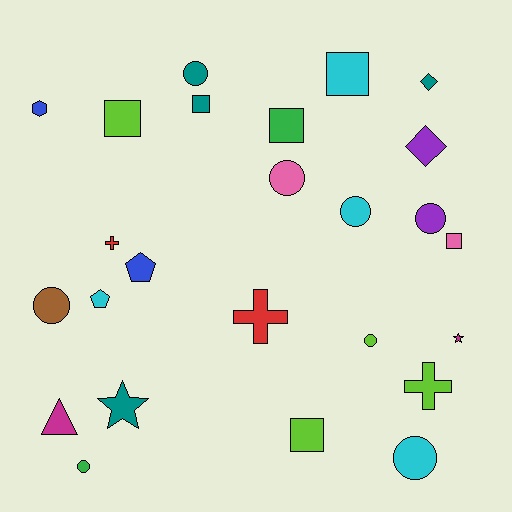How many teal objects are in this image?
There are 4 teal objects.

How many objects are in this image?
There are 25 objects.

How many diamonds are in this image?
There are 2 diamonds.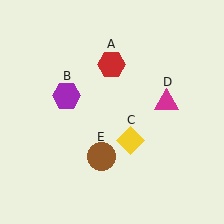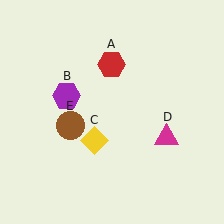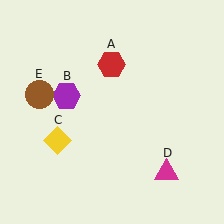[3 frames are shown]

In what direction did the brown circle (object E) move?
The brown circle (object E) moved up and to the left.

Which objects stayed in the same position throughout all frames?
Red hexagon (object A) and purple hexagon (object B) remained stationary.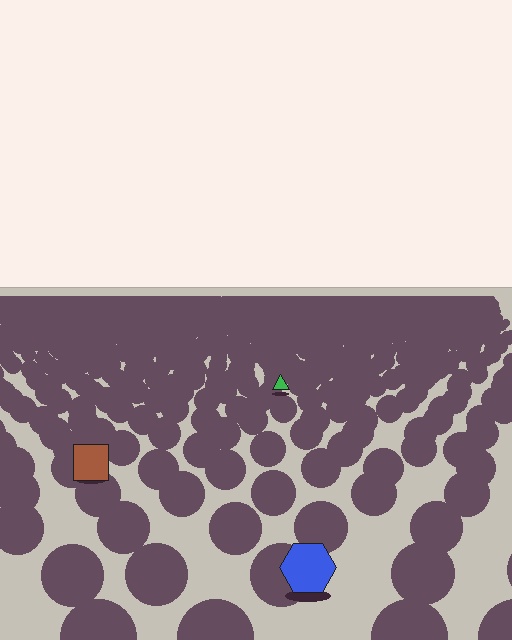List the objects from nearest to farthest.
From nearest to farthest: the blue hexagon, the brown square, the green triangle.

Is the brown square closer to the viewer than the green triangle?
Yes. The brown square is closer — you can tell from the texture gradient: the ground texture is coarser near it.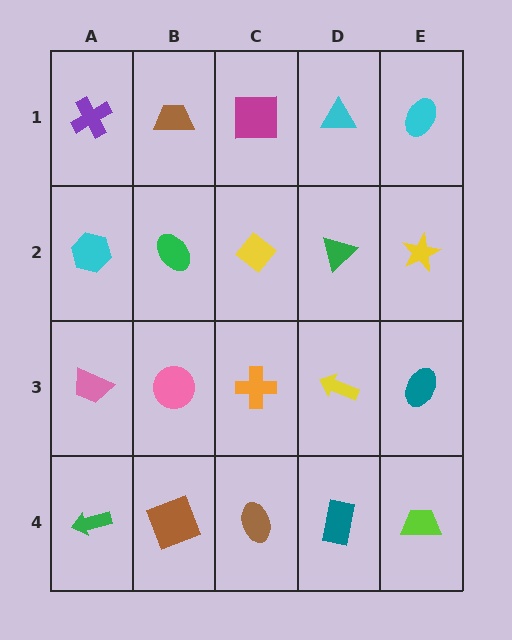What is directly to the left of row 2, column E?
A green triangle.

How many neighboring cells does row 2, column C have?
4.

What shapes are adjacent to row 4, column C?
An orange cross (row 3, column C), a brown square (row 4, column B), a teal rectangle (row 4, column D).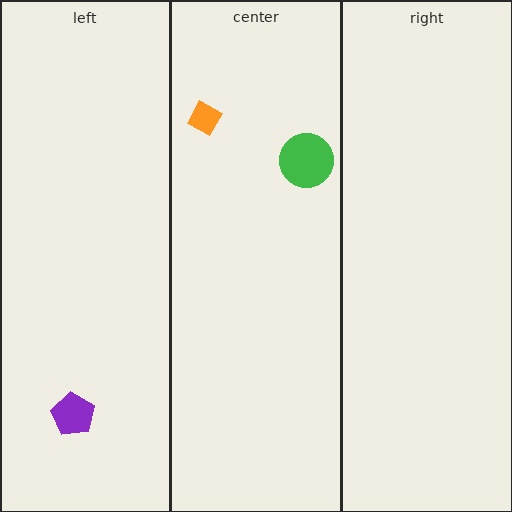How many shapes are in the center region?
2.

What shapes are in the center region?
The orange diamond, the green circle.